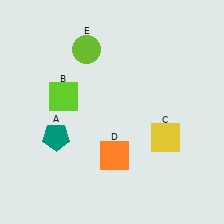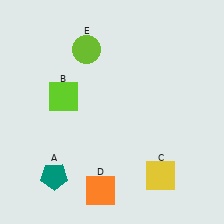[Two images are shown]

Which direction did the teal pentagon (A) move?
The teal pentagon (A) moved down.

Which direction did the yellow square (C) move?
The yellow square (C) moved down.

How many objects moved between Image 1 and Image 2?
3 objects moved between the two images.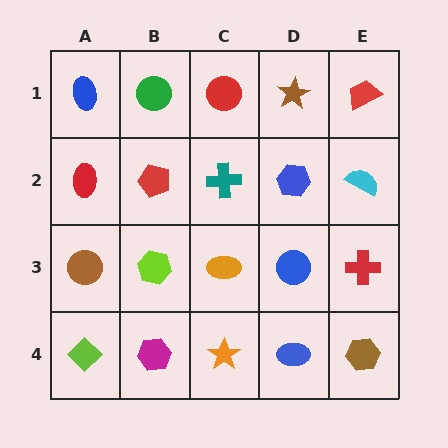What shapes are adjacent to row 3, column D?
A blue hexagon (row 2, column D), a blue ellipse (row 4, column D), an orange ellipse (row 3, column C), a red cross (row 3, column E).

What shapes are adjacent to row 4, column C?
An orange ellipse (row 3, column C), a magenta hexagon (row 4, column B), a blue ellipse (row 4, column D).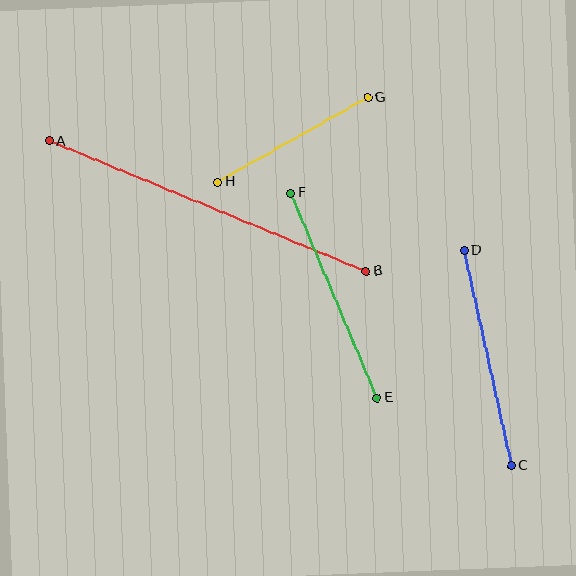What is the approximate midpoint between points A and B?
The midpoint is at approximately (208, 206) pixels.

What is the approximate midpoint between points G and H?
The midpoint is at approximately (293, 140) pixels.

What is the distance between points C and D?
The distance is approximately 221 pixels.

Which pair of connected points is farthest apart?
Points A and B are farthest apart.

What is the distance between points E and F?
The distance is approximately 222 pixels.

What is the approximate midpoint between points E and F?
The midpoint is at approximately (334, 296) pixels.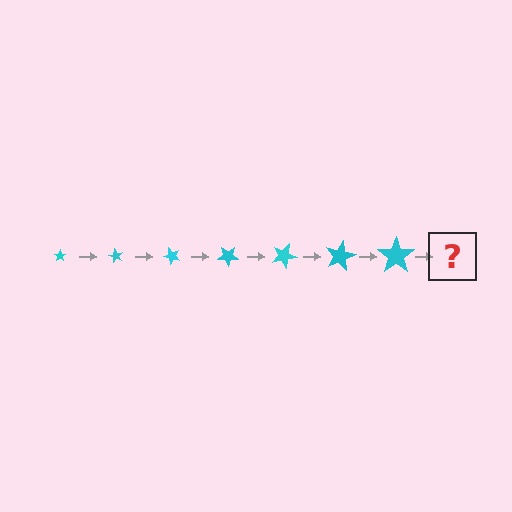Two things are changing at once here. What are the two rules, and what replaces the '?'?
The two rules are that the star grows larger each step and it rotates 60 degrees each step. The '?' should be a star, larger than the previous one and rotated 420 degrees from the start.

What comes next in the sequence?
The next element should be a star, larger than the previous one and rotated 420 degrees from the start.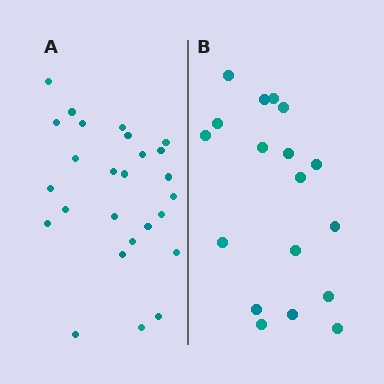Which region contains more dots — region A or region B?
Region A (the left region) has more dots.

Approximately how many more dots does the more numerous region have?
Region A has roughly 8 or so more dots than region B.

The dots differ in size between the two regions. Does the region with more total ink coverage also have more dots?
No. Region B has more total ink coverage because its dots are larger, but region A actually contains more individual dots. Total area can be misleading — the number of items is what matters here.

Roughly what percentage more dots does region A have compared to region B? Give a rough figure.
About 45% more.